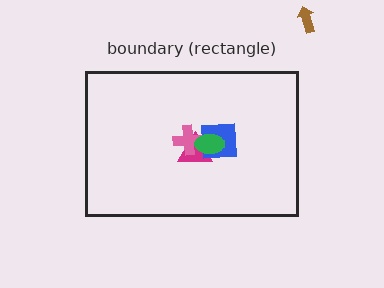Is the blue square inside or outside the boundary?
Inside.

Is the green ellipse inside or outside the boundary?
Inside.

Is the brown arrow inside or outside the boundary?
Outside.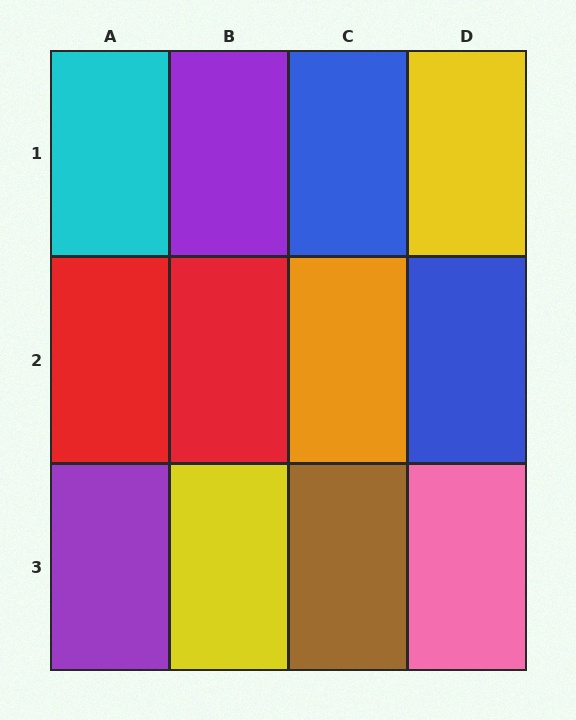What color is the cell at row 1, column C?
Blue.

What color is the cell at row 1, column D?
Yellow.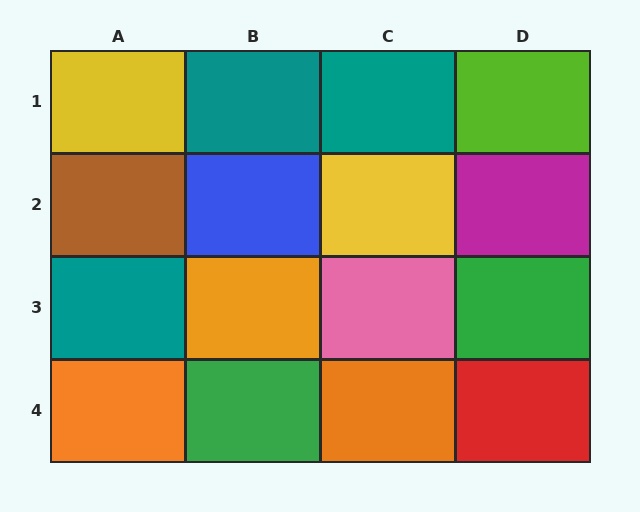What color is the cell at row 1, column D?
Lime.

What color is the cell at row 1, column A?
Yellow.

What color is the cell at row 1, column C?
Teal.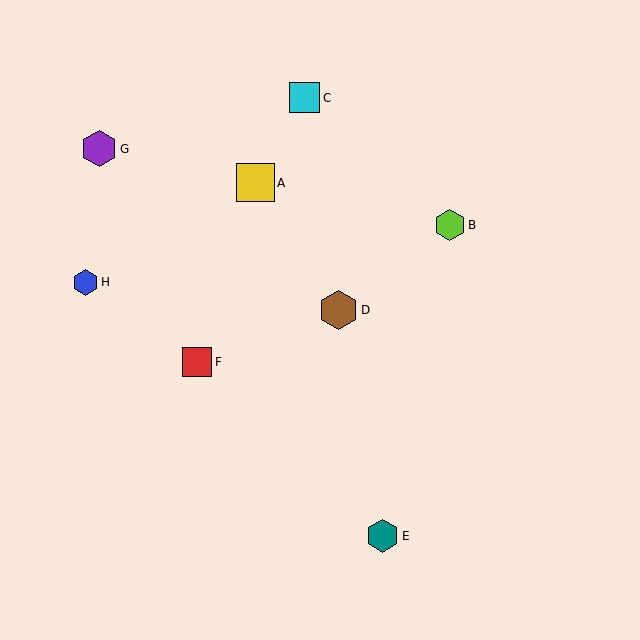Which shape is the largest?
The brown hexagon (labeled D) is the largest.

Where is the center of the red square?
The center of the red square is at (197, 362).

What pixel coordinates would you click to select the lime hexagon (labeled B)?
Click at (450, 225) to select the lime hexagon B.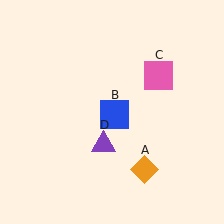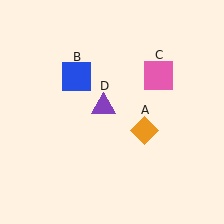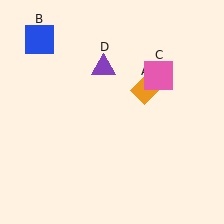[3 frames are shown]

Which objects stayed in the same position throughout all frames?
Pink square (object C) remained stationary.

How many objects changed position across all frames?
3 objects changed position: orange diamond (object A), blue square (object B), purple triangle (object D).